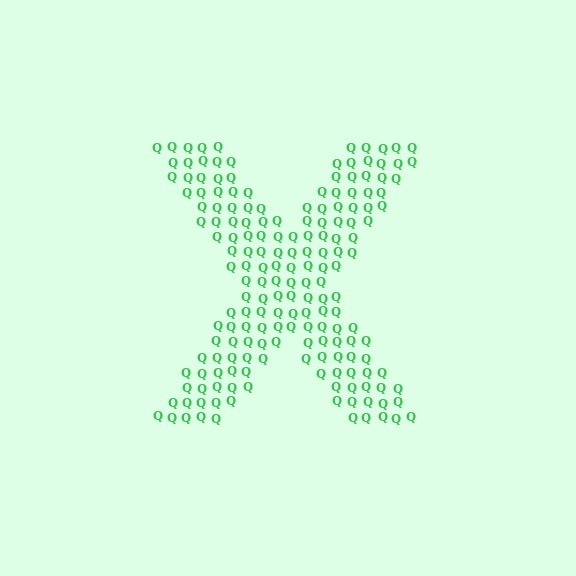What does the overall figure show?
The overall figure shows the letter X.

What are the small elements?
The small elements are letter Q's.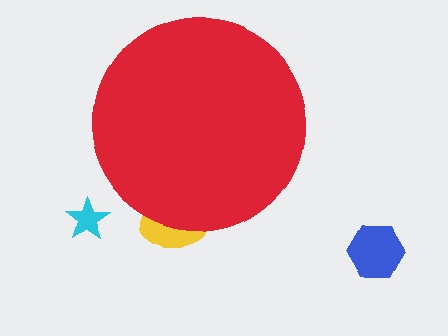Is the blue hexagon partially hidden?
No, the blue hexagon is fully visible.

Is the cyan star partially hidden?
No, the cyan star is fully visible.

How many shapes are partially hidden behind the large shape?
1 shape is partially hidden.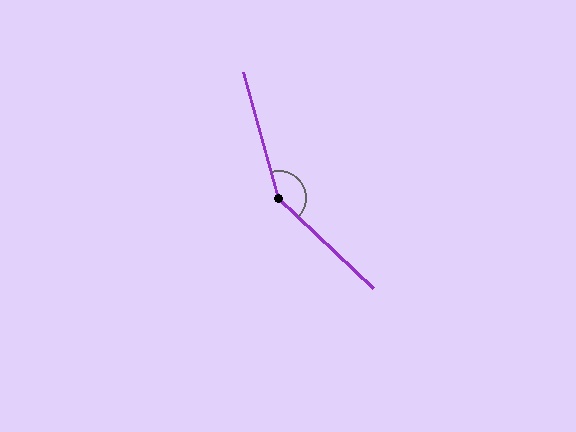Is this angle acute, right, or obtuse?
It is obtuse.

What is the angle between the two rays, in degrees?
Approximately 149 degrees.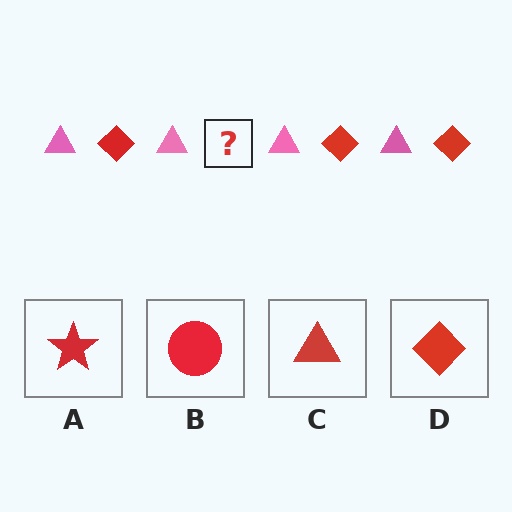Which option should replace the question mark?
Option D.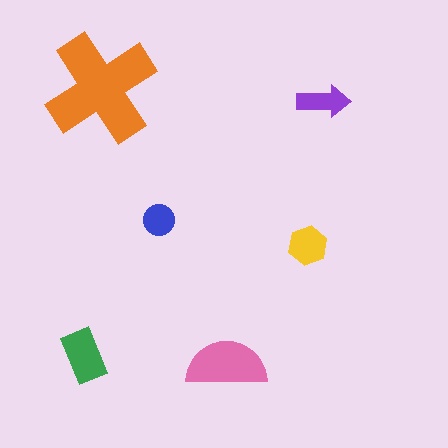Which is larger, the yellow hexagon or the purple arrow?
The yellow hexagon.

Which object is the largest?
The orange cross.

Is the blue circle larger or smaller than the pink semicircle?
Smaller.